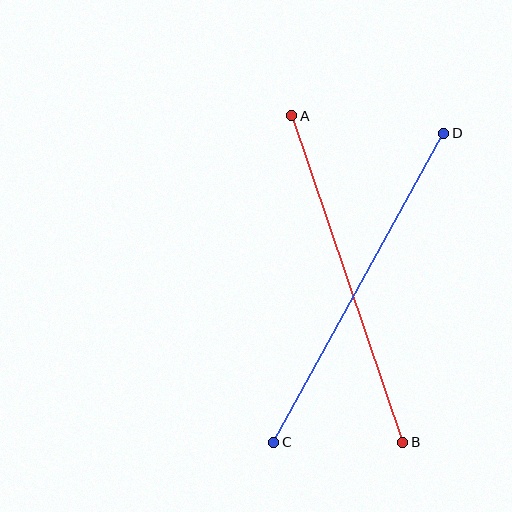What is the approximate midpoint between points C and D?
The midpoint is at approximately (359, 288) pixels.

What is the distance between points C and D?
The distance is approximately 353 pixels.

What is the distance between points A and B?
The distance is approximately 345 pixels.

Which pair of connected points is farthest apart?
Points C and D are farthest apart.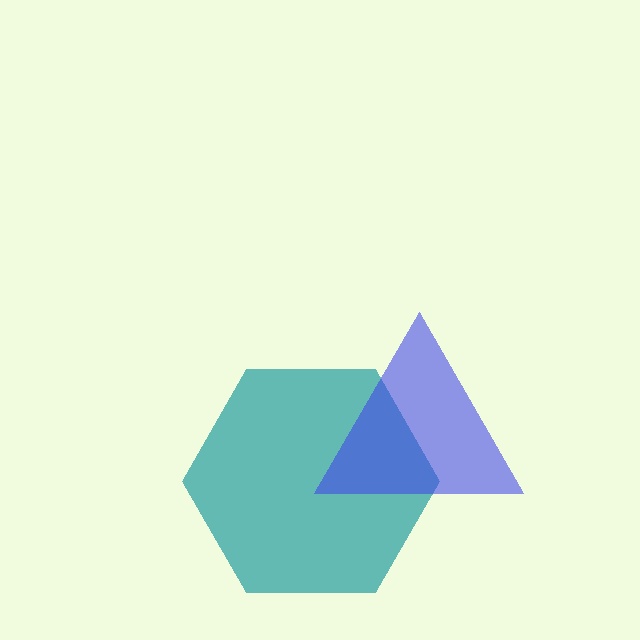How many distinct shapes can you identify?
There are 2 distinct shapes: a teal hexagon, a blue triangle.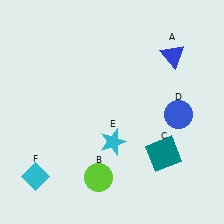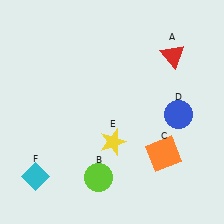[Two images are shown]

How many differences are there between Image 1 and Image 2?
There are 3 differences between the two images.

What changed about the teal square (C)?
In Image 1, C is teal. In Image 2, it changed to orange.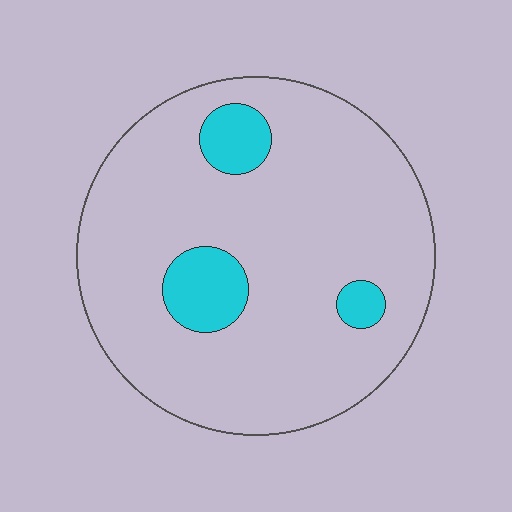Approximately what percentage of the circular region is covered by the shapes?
Approximately 10%.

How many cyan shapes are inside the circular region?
3.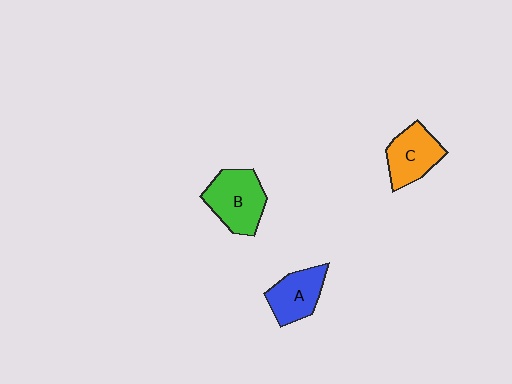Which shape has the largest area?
Shape B (green).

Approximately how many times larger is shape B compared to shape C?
Approximately 1.2 times.